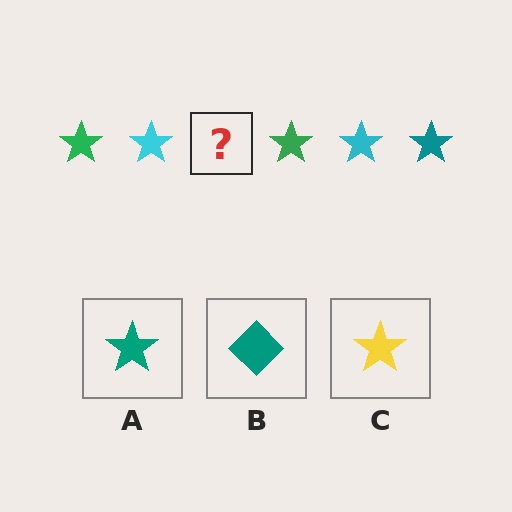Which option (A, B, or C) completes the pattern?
A.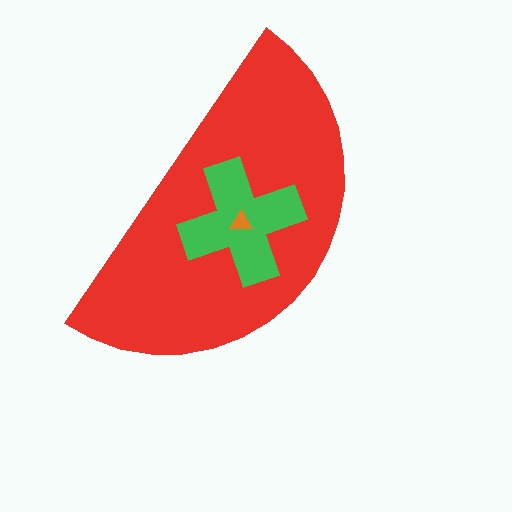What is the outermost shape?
The red semicircle.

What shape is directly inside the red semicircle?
The green cross.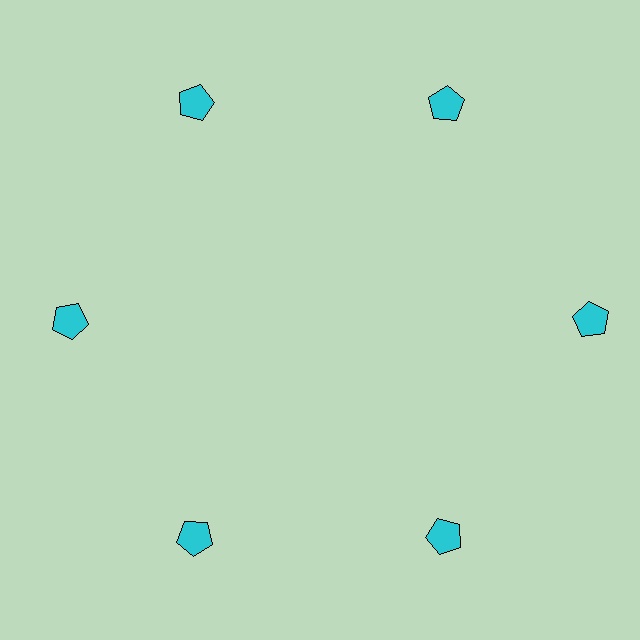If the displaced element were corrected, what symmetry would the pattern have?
It would have 6-fold rotational symmetry — the pattern would map onto itself every 60 degrees.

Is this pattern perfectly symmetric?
No. The 6 cyan pentagons are arranged in a ring, but one element near the 3 o'clock position is pushed outward from the center, breaking the 6-fold rotational symmetry.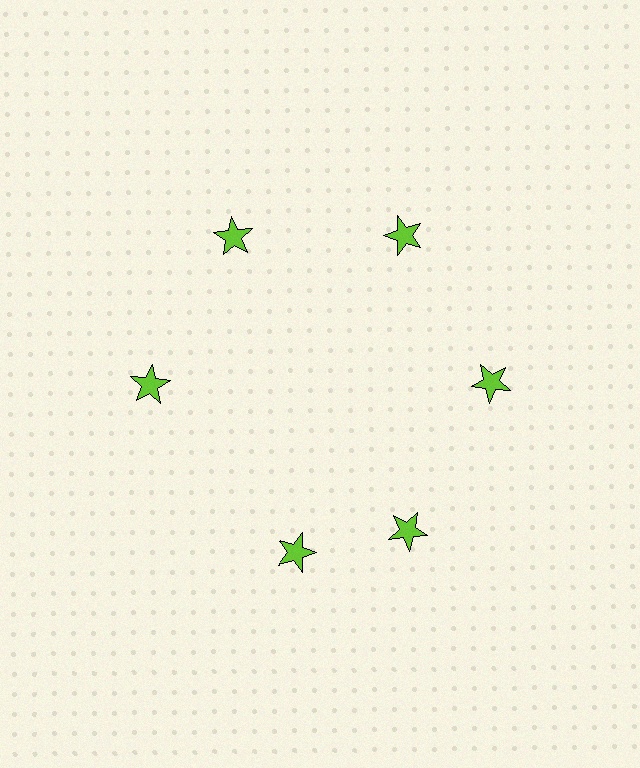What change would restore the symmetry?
The symmetry would be restored by rotating it back into even spacing with its neighbors so that all 6 stars sit at equal angles and equal distance from the center.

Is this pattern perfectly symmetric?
No. The 6 lime stars are arranged in a ring, but one element near the 7 o'clock position is rotated out of alignment along the ring, breaking the 6-fold rotational symmetry.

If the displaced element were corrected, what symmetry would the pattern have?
It would have 6-fold rotational symmetry — the pattern would map onto itself every 60 degrees.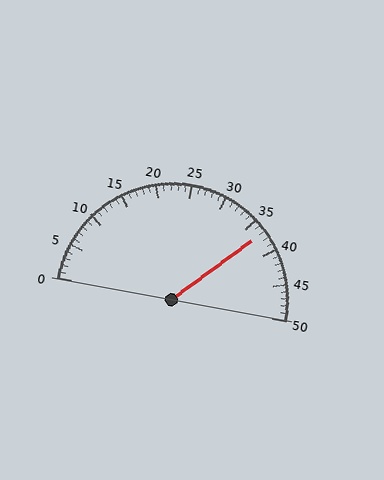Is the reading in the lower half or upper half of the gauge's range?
The reading is in the upper half of the range (0 to 50).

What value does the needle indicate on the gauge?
The needle indicates approximately 37.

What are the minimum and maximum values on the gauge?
The gauge ranges from 0 to 50.